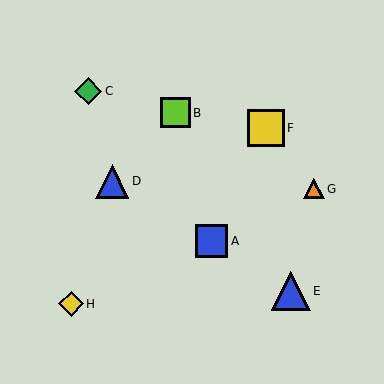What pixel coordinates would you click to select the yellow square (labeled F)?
Click at (266, 128) to select the yellow square F.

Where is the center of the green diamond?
The center of the green diamond is at (88, 91).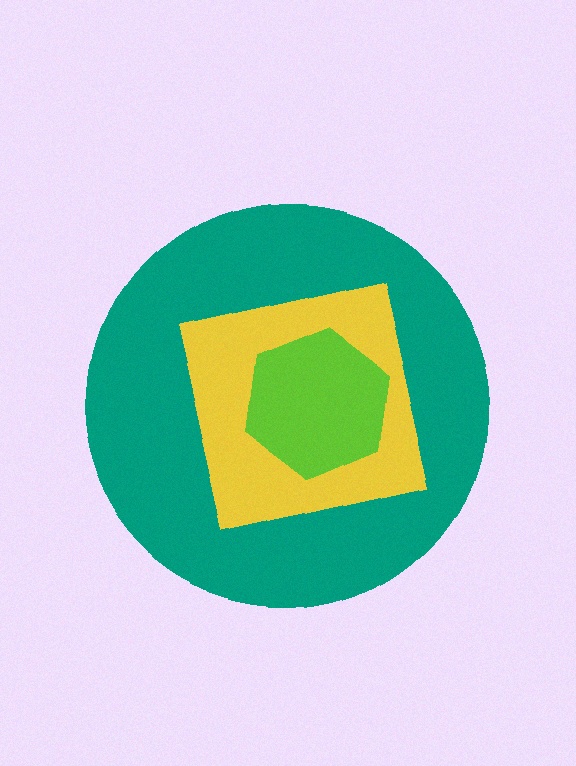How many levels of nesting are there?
3.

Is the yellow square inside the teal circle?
Yes.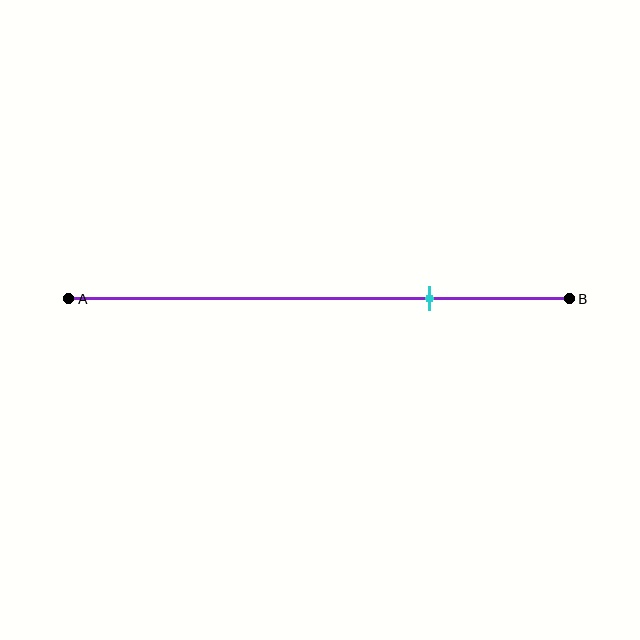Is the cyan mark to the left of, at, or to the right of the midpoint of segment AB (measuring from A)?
The cyan mark is to the right of the midpoint of segment AB.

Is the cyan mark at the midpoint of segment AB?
No, the mark is at about 70% from A, not at the 50% midpoint.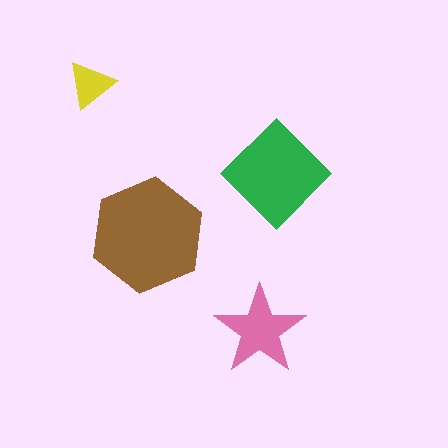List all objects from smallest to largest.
The yellow triangle, the pink star, the green diamond, the brown hexagon.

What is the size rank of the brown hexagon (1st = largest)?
1st.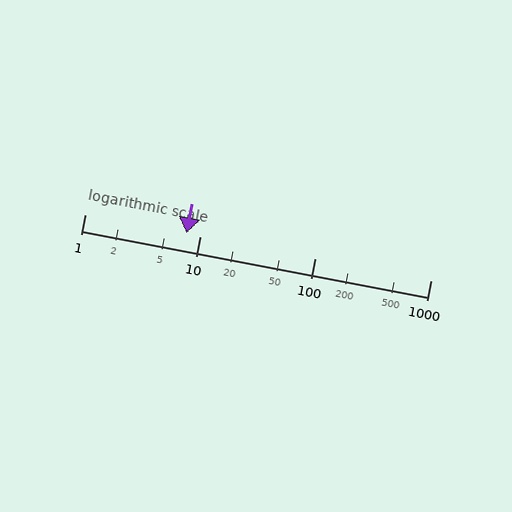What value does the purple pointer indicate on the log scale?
The pointer indicates approximately 7.6.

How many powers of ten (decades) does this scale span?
The scale spans 3 decades, from 1 to 1000.